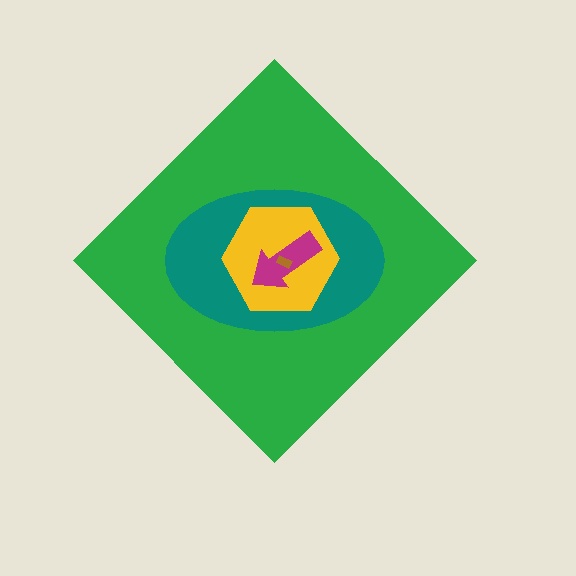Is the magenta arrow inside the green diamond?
Yes.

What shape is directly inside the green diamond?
The teal ellipse.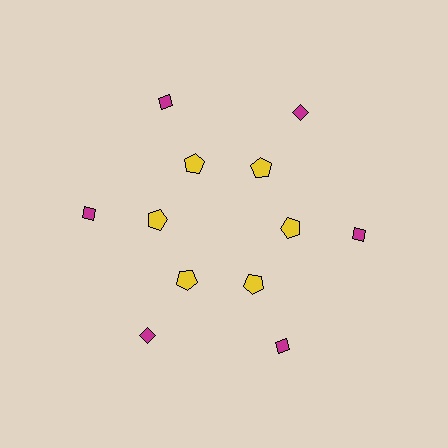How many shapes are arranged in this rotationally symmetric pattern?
There are 12 shapes, arranged in 6 groups of 2.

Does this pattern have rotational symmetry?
Yes, this pattern has 6-fold rotational symmetry. It looks the same after rotating 60 degrees around the center.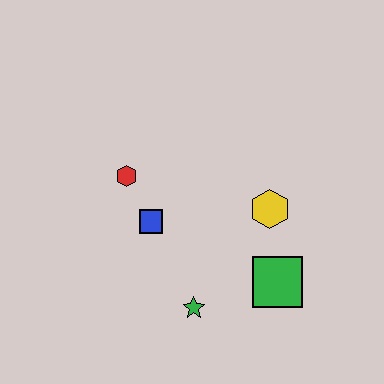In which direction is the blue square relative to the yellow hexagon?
The blue square is to the left of the yellow hexagon.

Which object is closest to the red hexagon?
The blue square is closest to the red hexagon.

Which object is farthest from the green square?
The red hexagon is farthest from the green square.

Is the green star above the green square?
No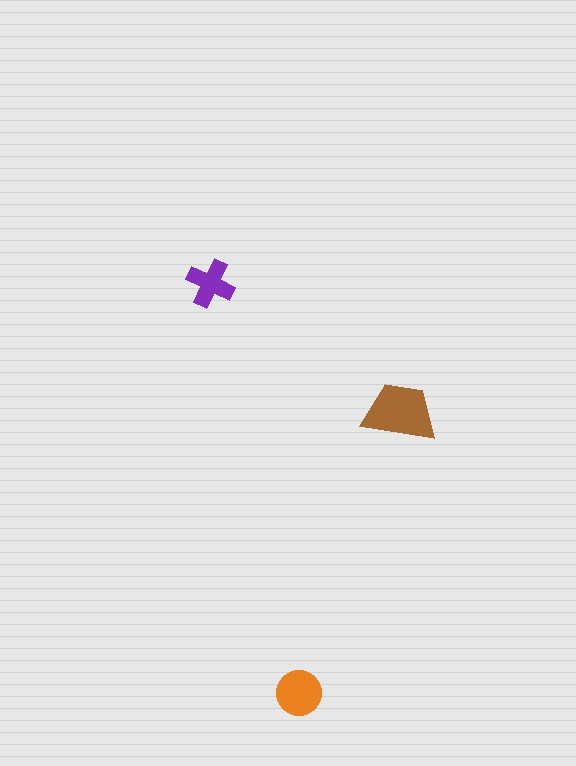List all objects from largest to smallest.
The brown trapezoid, the orange circle, the purple cross.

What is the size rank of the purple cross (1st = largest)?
3rd.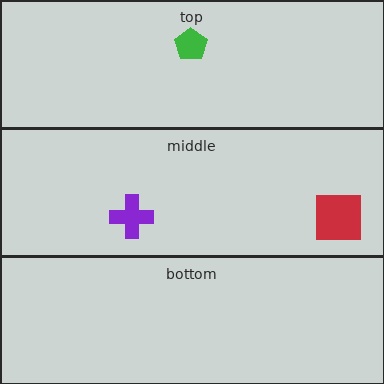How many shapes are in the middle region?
2.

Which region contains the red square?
The middle region.